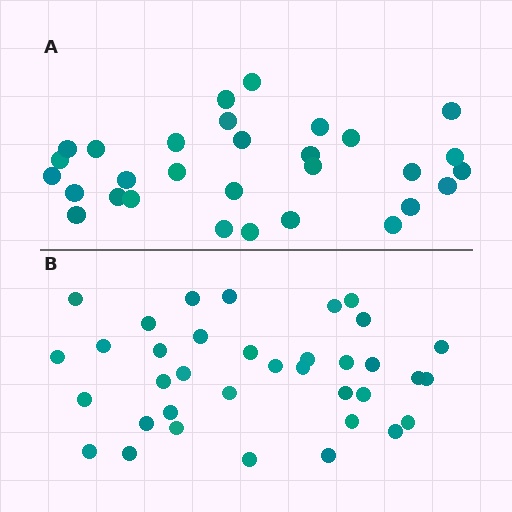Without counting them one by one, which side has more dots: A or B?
Region B (the bottom region) has more dots.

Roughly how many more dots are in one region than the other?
Region B has about 6 more dots than region A.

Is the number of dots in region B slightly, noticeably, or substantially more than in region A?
Region B has only slightly more — the two regions are fairly close. The ratio is roughly 1.2 to 1.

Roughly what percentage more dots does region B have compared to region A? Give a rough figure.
About 20% more.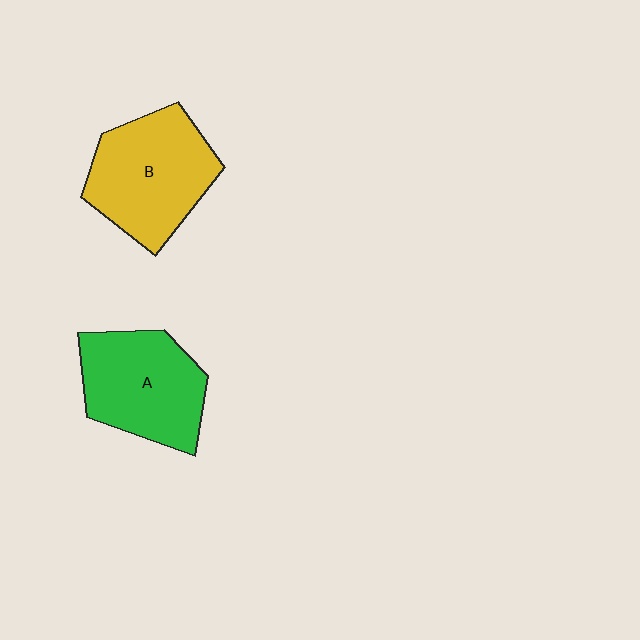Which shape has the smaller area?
Shape A (green).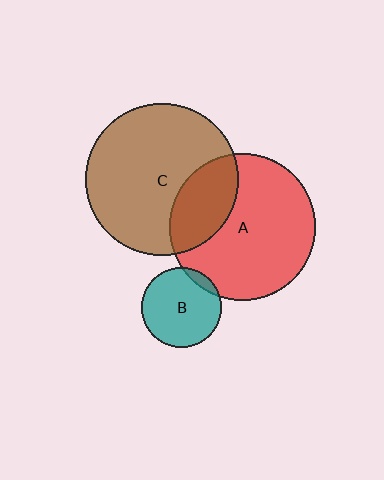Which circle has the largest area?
Circle C (brown).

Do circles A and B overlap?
Yes.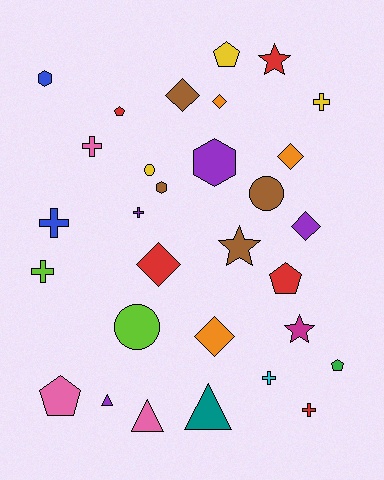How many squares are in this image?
There are no squares.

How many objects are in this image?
There are 30 objects.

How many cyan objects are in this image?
There is 1 cyan object.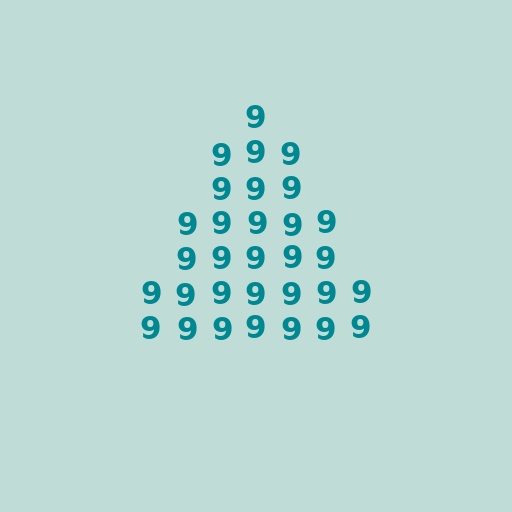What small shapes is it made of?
It is made of small digit 9's.